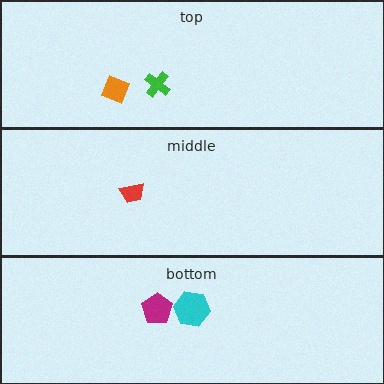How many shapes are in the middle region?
1.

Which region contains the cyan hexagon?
The bottom region.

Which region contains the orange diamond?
The top region.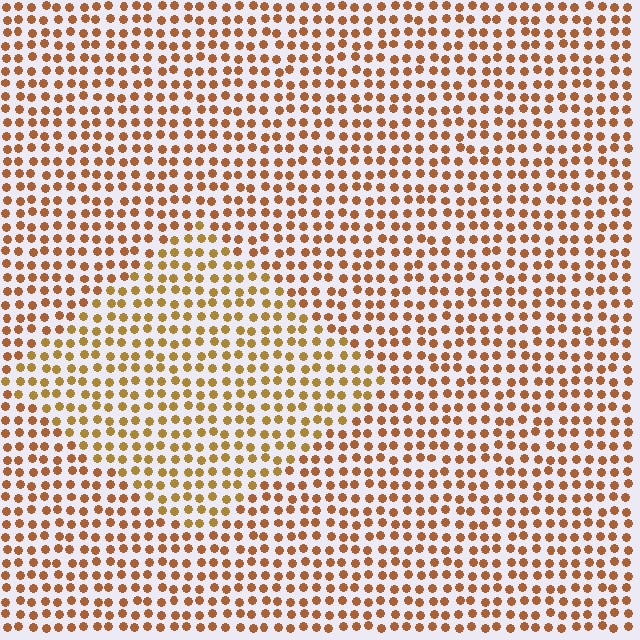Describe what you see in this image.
The image is filled with small brown elements in a uniform arrangement. A diamond-shaped region is visible where the elements are tinted to a slightly different hue, forming a subtle color boundary.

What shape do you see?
I see a diamond.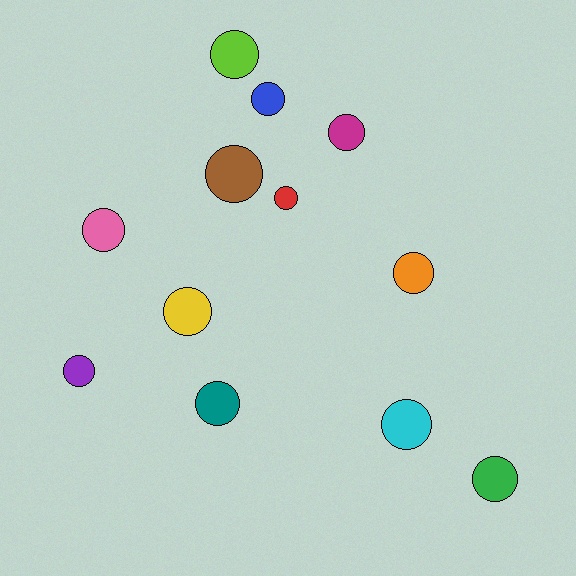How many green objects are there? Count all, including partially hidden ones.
There is 1 green object.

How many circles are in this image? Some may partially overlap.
There are 12 circles.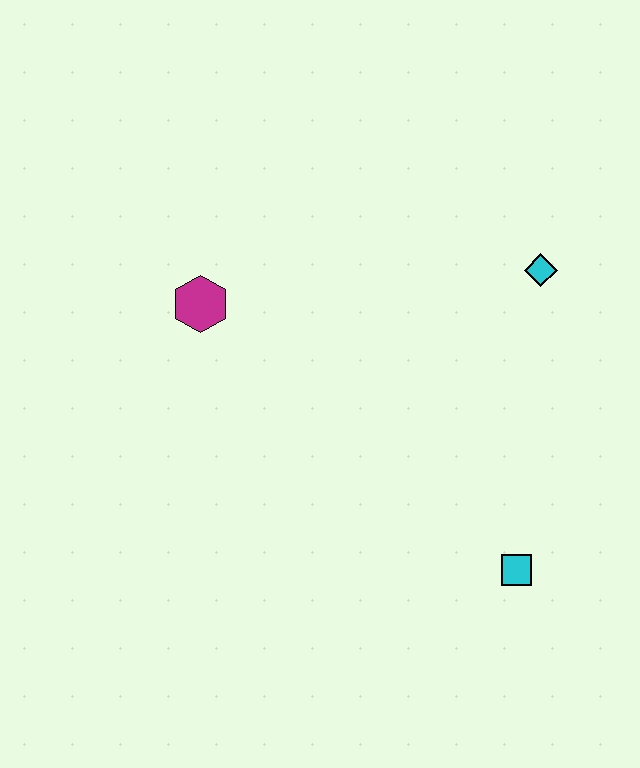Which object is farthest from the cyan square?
The magenta hexagon is farthest from the cyan square.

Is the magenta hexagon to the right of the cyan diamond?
No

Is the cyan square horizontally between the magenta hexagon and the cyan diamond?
Yes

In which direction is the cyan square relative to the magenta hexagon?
The cyan square is to the right of the magenta hexagon.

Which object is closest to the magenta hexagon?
The cyan diamond is closest to the magenta hexagon.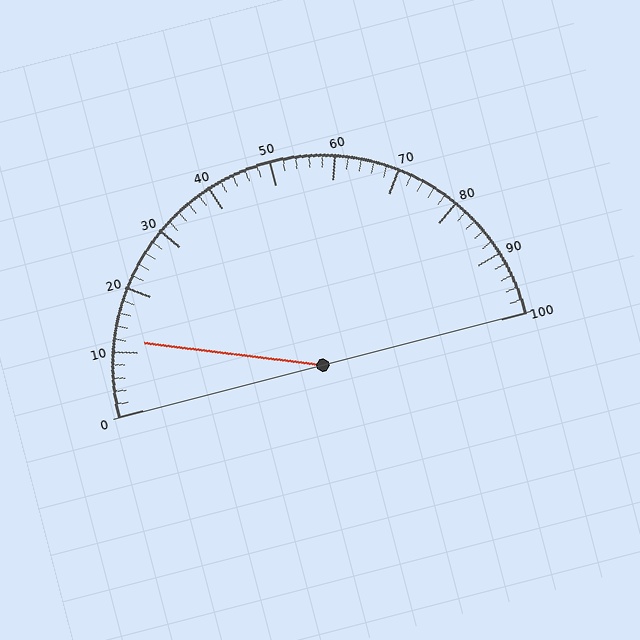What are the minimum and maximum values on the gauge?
The gauge ranges from 0 to 100.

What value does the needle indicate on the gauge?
The needle indicates approximately 12.